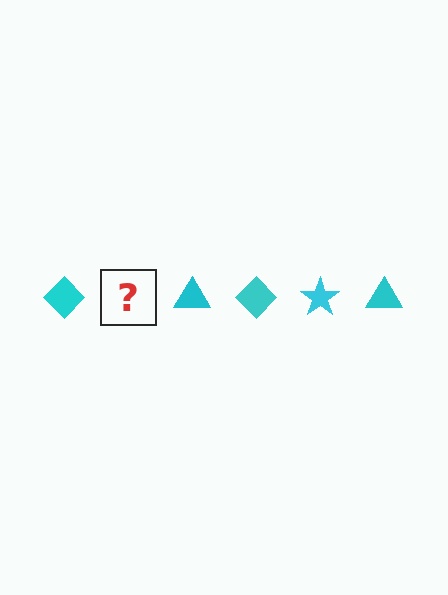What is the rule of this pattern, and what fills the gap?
The rule is that the pattern cycles through diamond, star, triangle shapes in cyan. The gap should be filled with a cyan star.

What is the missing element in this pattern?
The missing element is a cyan star.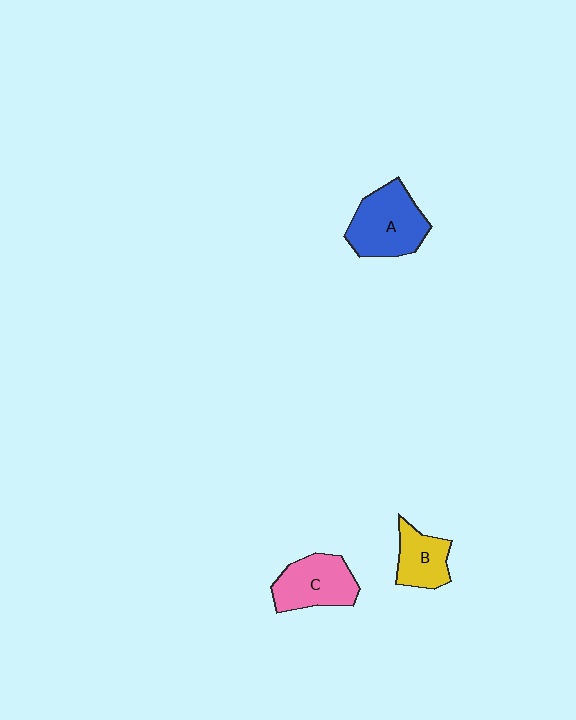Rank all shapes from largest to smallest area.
From largest to smallest: A (blue), C (pink), B (yellow).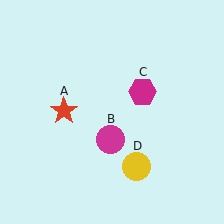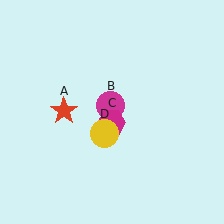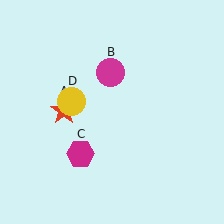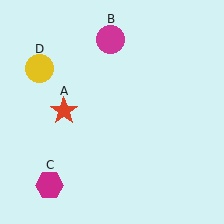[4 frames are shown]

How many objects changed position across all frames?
3 objects changed position: magenta circle (object B), magenta hexagon (object C), yellow circle (object D).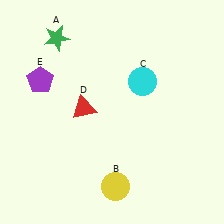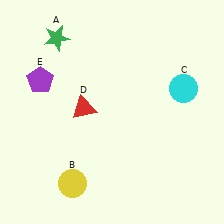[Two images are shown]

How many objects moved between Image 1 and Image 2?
2 objects moved between the two images.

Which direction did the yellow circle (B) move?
The yellow circle (B) moved left.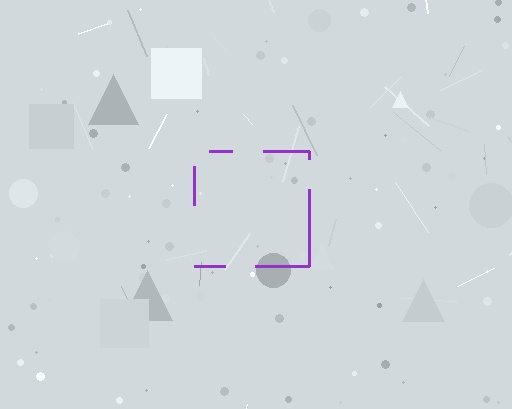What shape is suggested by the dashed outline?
The dashed outline suggests a square.